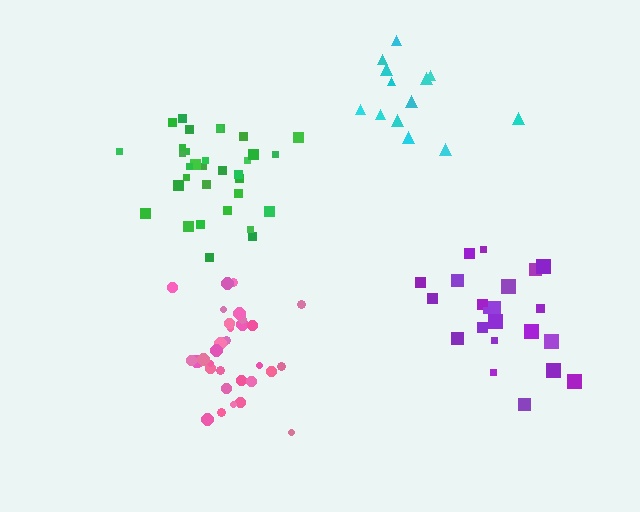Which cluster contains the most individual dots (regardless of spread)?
Pink (33).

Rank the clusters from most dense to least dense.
green, pink, purple, cyan.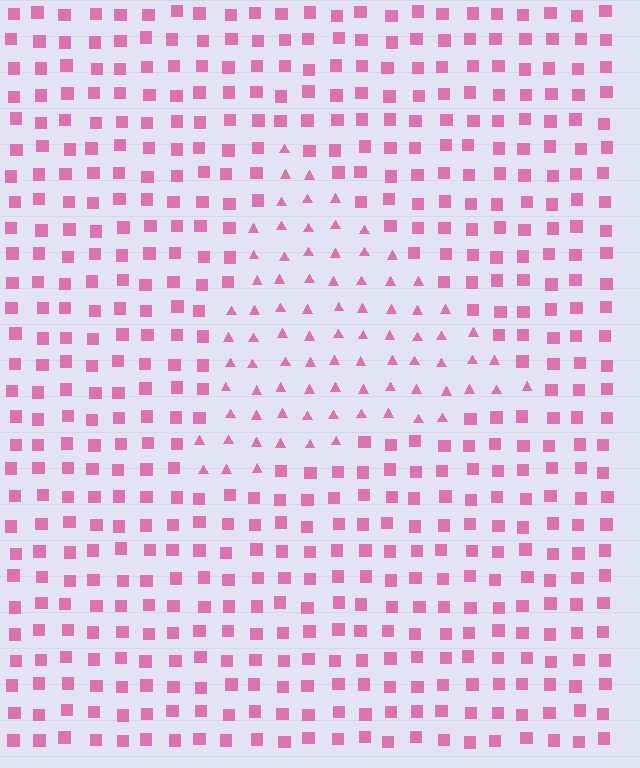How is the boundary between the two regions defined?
The boundary is defined by a change in element shape: triangles inside vs. squares outside. All elements share the same color and spacing.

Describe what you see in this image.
The image is filled with small pink elements arranged in a uniform grid. A triangle-shaped region contains triangles, while the surrounding area contains squares. The boundary is defined purely by the change in element shape.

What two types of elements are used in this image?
The image uses triangles inside the triangle region and squares outside it.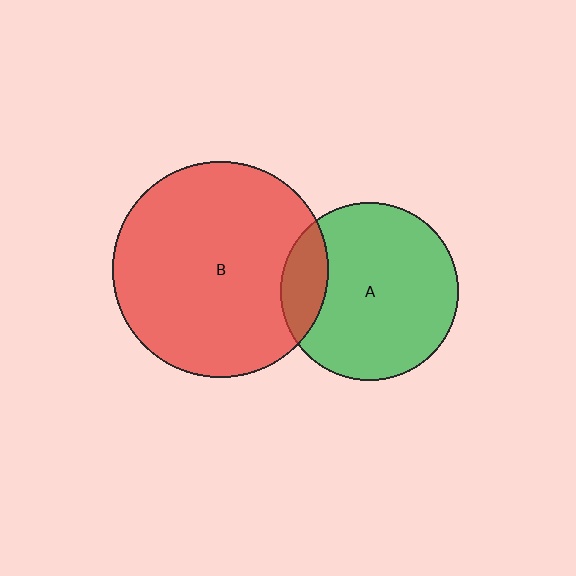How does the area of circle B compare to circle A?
Approximately 1.5 times.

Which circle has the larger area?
Circle B (red).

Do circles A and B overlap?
Yes.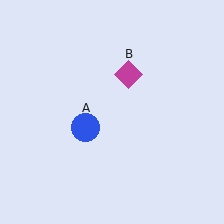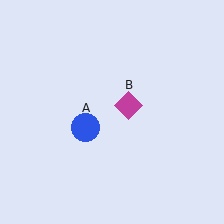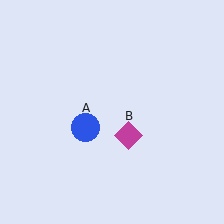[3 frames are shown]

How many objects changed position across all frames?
1 object changed position: magenta diamond (object B).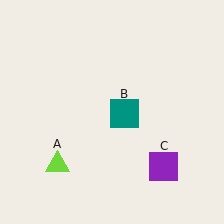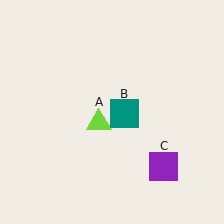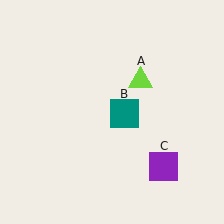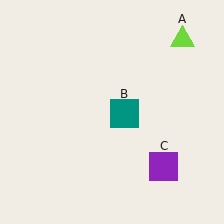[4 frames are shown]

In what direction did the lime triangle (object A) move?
The lime triangle (object A) moved up and to the right.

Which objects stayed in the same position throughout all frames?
Teal square (object B) and purple square (object C) remained stationary.